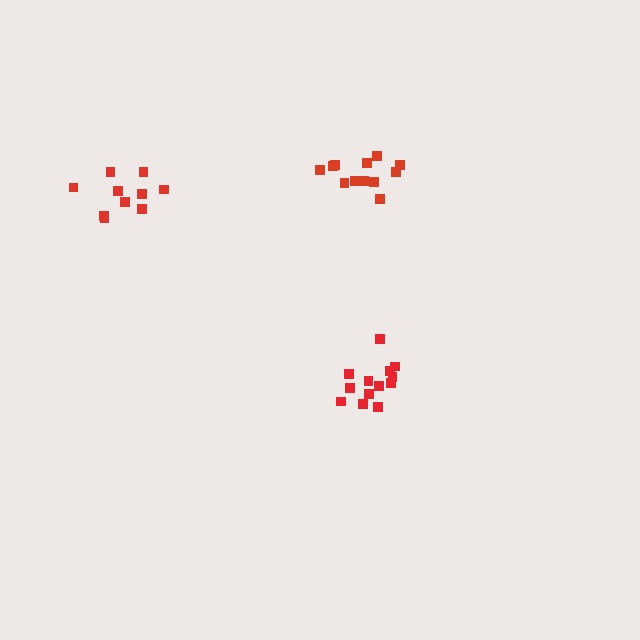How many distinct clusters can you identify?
There are 3 distinct clusters.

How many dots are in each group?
Group 1: 13 dots, Group 2: 12 dots, Group 3: 10 dots (35 total).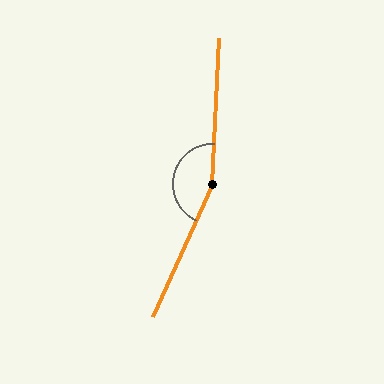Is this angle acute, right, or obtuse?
It is obtuse.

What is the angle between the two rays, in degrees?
Approximately 158 degrees.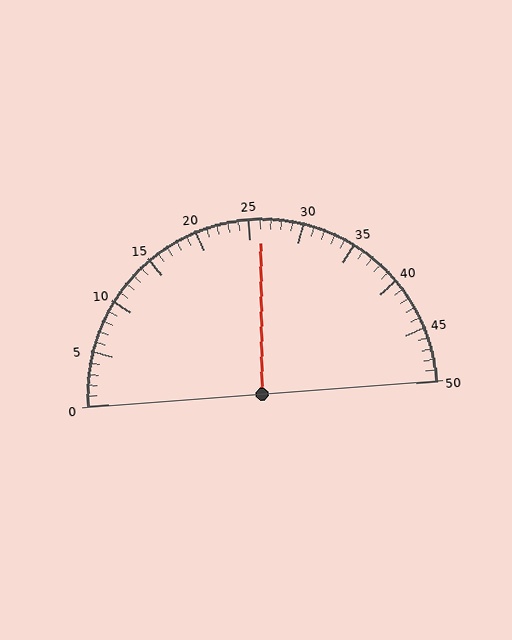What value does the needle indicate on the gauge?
The needle indicates approximately 26.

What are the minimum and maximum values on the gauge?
The gauge ranges from 0 to 50.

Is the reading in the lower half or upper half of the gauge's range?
The reading is in the upper half of the range (0 to 50).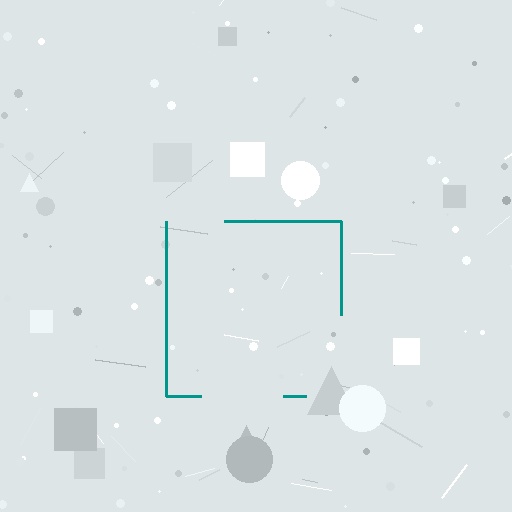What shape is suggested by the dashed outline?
The dashed outline suggests a square.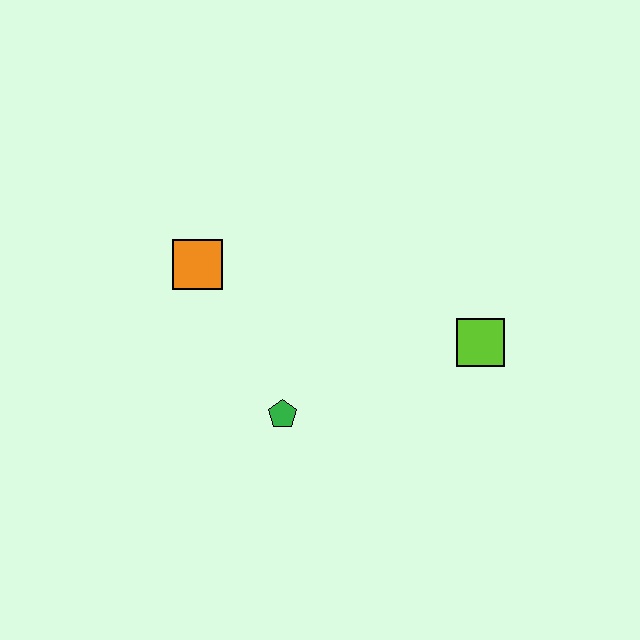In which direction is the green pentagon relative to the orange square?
The green pentagon is below the orange square.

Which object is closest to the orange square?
The green pentagon is closest to the orange square.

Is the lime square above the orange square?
No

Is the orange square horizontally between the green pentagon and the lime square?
No